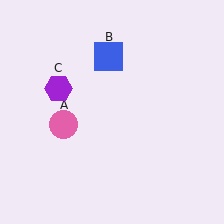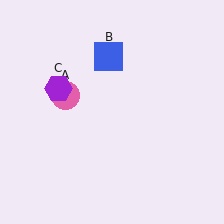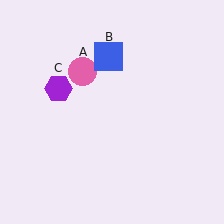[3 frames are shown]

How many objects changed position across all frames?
1 object changed position: pink circle (object A).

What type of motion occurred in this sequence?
The pink circle (object A) rotated clockwise around the center of the scene.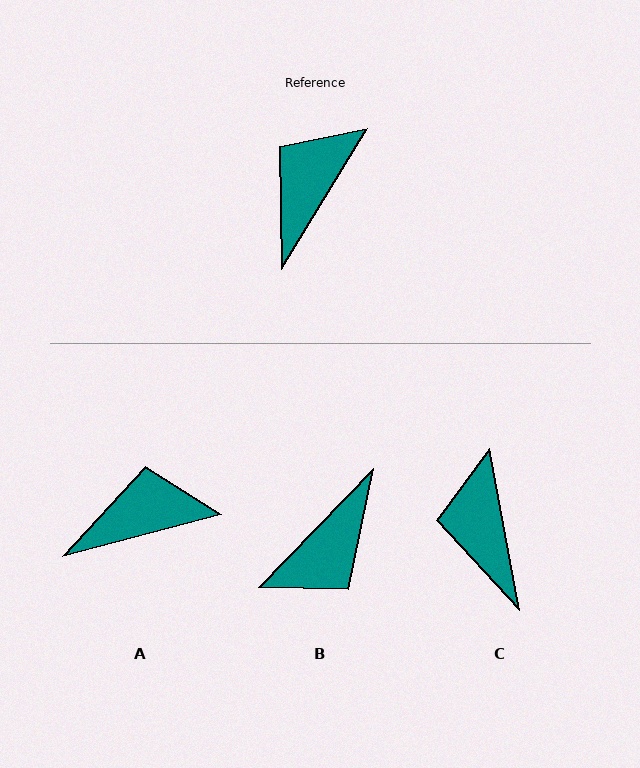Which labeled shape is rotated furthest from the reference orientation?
B, about 167 degrees away.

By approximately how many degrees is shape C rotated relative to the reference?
Approximately 42 degrees counter-clockwise.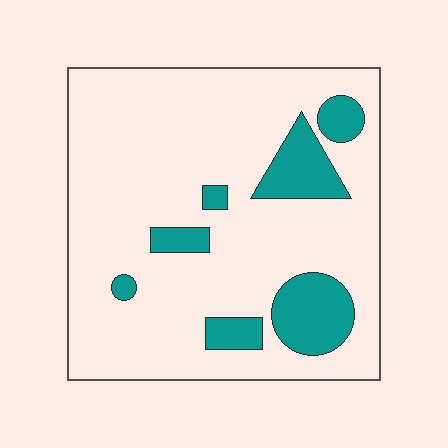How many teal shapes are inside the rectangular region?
7.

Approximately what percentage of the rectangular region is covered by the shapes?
Approximately 15%.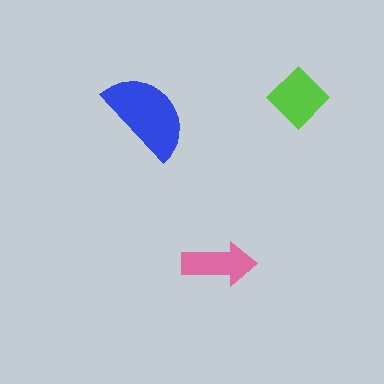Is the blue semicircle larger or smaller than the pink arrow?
Larger.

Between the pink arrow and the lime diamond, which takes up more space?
The lime diamond.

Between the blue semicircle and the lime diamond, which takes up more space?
The blue semicircle.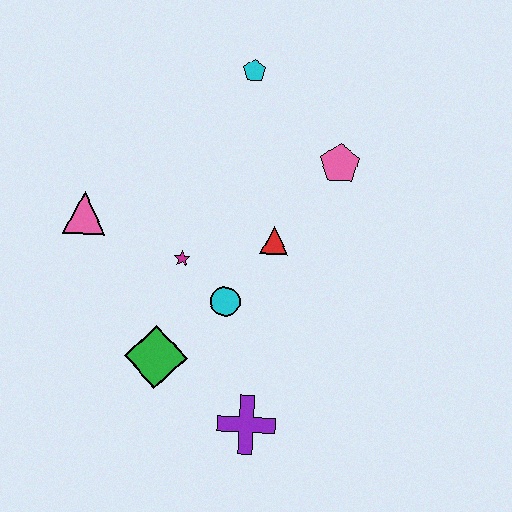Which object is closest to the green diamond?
The cyan circle is closest to the green diamond.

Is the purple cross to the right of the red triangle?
No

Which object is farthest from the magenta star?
The cyan pentagon is farthest from the magenta star.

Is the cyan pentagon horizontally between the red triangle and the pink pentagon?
No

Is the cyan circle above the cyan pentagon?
No